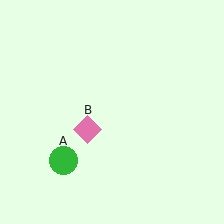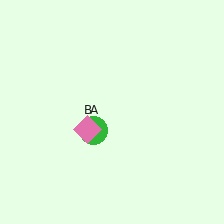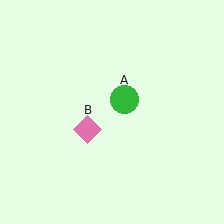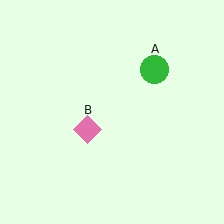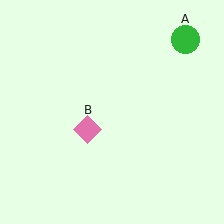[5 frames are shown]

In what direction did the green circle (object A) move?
The green circle (object A) moved up and to the right.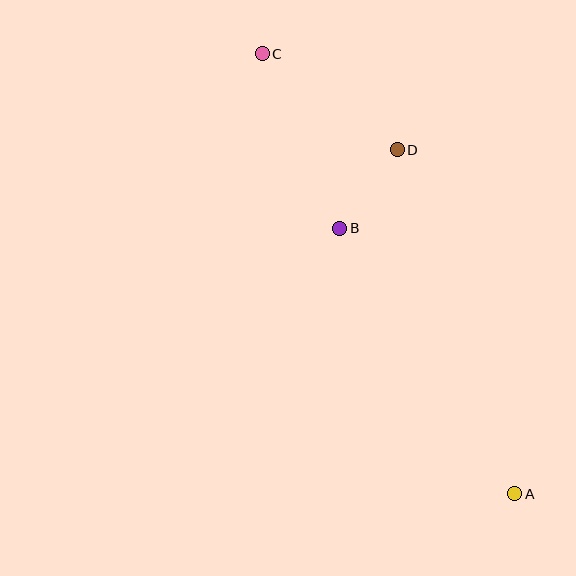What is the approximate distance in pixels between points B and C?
The distance between B and C is approximately 191 pixels.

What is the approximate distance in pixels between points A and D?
The distance between A and D is approximately 363 pixels.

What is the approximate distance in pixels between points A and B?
The distance between A and B is approximately 318 pixels.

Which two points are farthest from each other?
Points A and C are farthest from each other.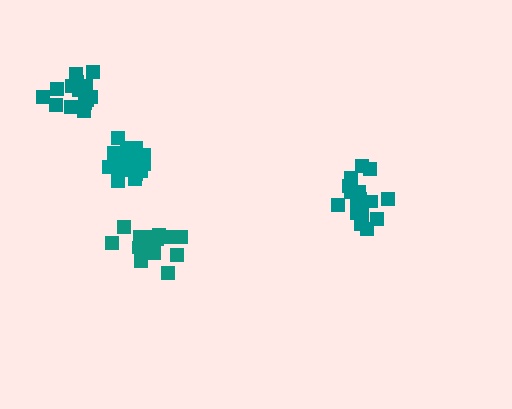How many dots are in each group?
Group 1: 19 dots, Group 2: 20 dots, Group 3: 14 dots, Group 4: 19 dots (72 total).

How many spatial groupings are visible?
There are 4 spatial groupings.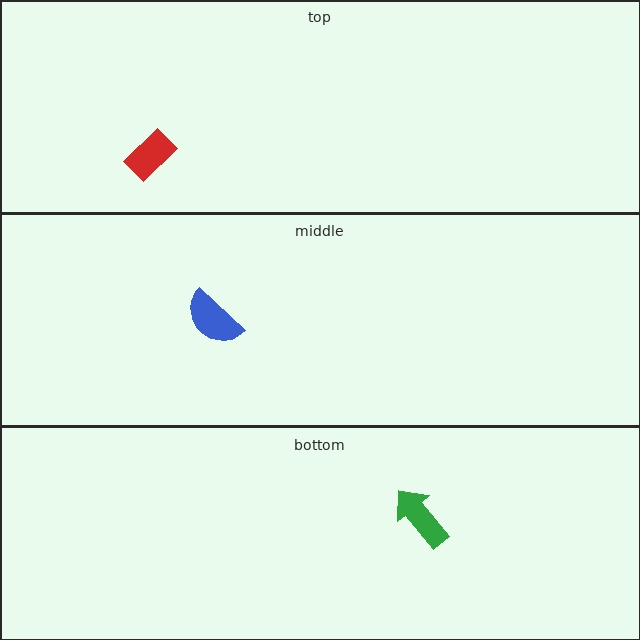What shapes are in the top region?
The red rectangle.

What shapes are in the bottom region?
The green arrow.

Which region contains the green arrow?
The bottom region.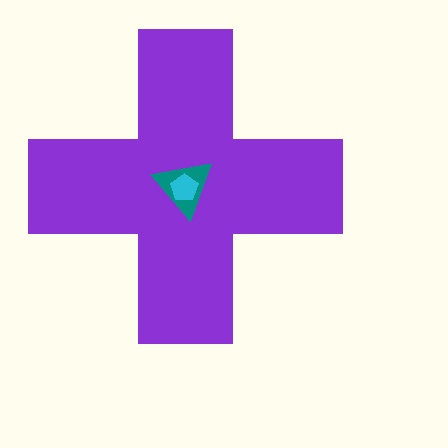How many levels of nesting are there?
3.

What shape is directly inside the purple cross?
The teal triangle.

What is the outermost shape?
The purple cross.